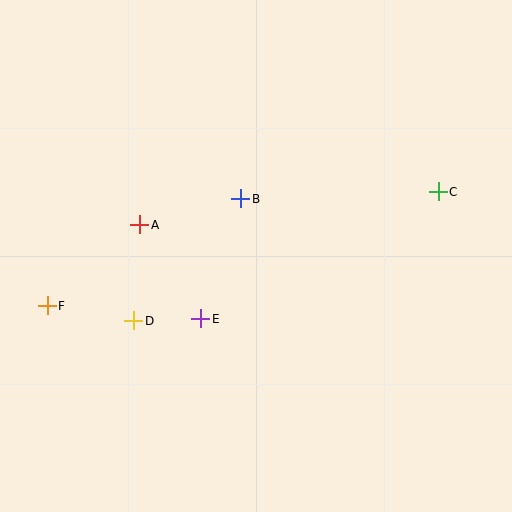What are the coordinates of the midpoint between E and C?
The midpoint between E and C is at (320, 255).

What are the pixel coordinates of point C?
Point C is at (438, 192).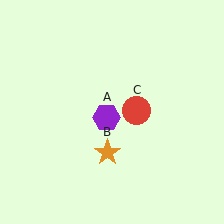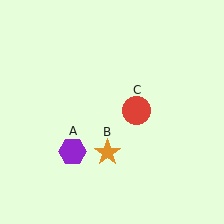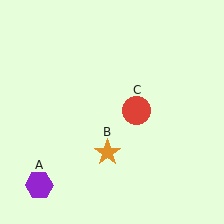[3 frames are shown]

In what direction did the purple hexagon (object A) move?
The purple hexagon (object A) moved down and to the left.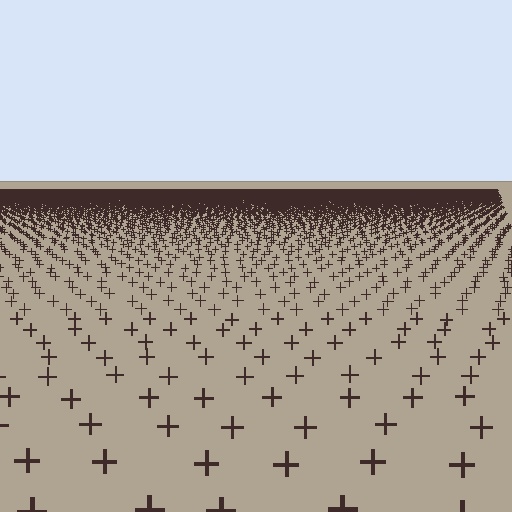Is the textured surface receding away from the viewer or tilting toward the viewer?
The surface is receding away from the viewer. Texture elements get smaller and denser toward the top.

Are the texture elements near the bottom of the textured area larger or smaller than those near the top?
Larger. Near the bottom, elements are closer to the viewer and appear at a bigger on-screen size.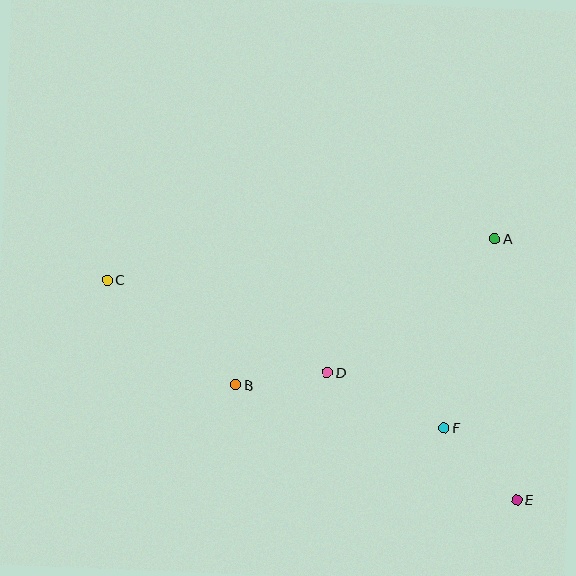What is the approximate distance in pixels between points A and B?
The distance between A and B is approximately 298 pixels.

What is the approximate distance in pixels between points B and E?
The distance between B and E is approximately 304 pixels.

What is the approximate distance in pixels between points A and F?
The distance between A and F is approximately 196 pixels.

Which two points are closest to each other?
Points B and D are closest to each other.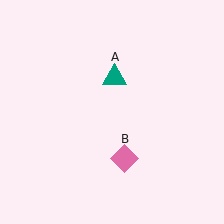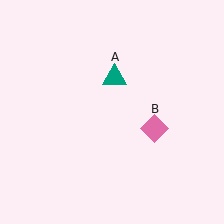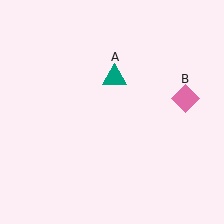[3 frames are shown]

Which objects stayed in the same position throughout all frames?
Teal triangle (object A) remained stationary.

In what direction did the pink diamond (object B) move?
The pink diamond (object B) moved up and to the right.